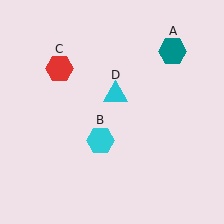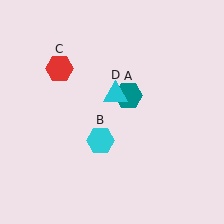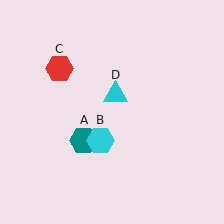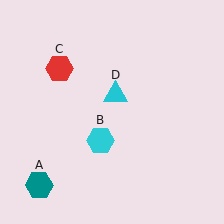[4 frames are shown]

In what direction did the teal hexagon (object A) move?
The teal hexagon (object A) moved down and to the left.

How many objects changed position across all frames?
1 object changed position: teal hexagon (object A).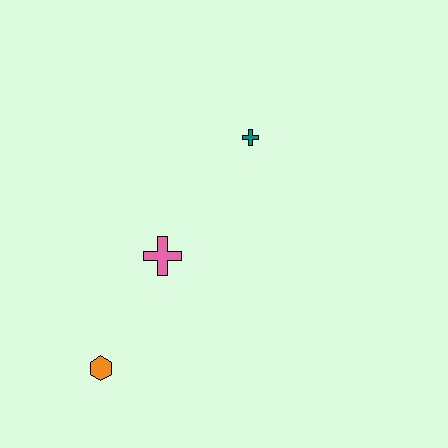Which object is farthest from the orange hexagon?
The teal cross is farthest from the orange hexagon.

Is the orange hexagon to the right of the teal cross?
No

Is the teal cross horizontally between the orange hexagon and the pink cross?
No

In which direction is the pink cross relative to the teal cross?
The pink cross is below the teal cross.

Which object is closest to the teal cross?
The pink cross is closest to the teal cross.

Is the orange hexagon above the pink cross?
No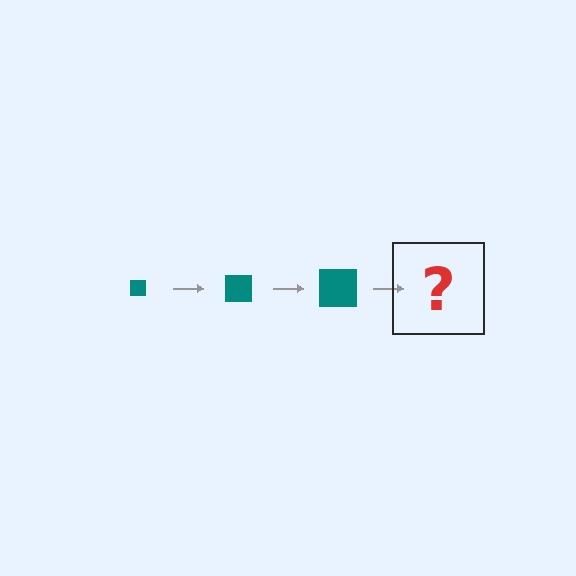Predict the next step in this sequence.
The next step is a teal square, larger than the previous one.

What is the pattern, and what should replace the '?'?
The pattern is that the square gets progressively larger each step. The '?' should be a teal square, larger than the previous one.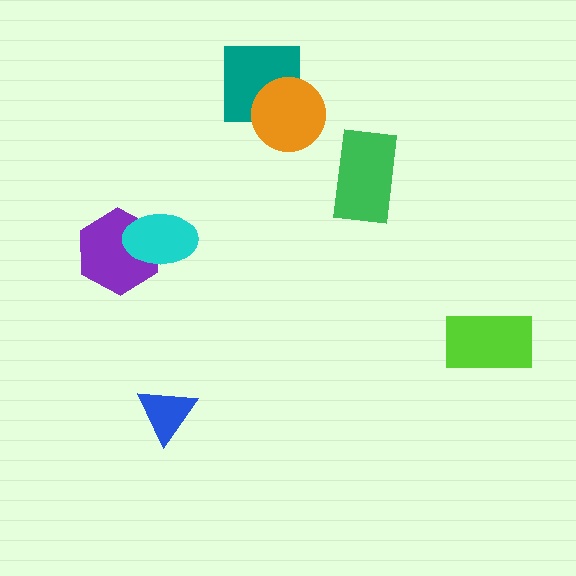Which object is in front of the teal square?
The orange circle is in front of the teal square.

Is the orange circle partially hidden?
No, no other shape covers it.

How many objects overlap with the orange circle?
1 object overlaps with the orange circle.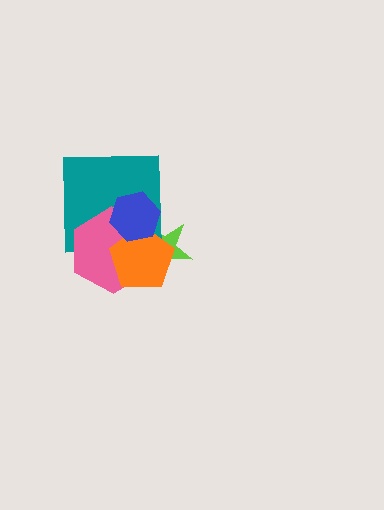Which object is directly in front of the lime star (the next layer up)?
The teal square is directly in front of the lime star.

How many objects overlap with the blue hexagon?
4 objects overlap with the blue hexagon.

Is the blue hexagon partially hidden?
No, no other shape covers it.